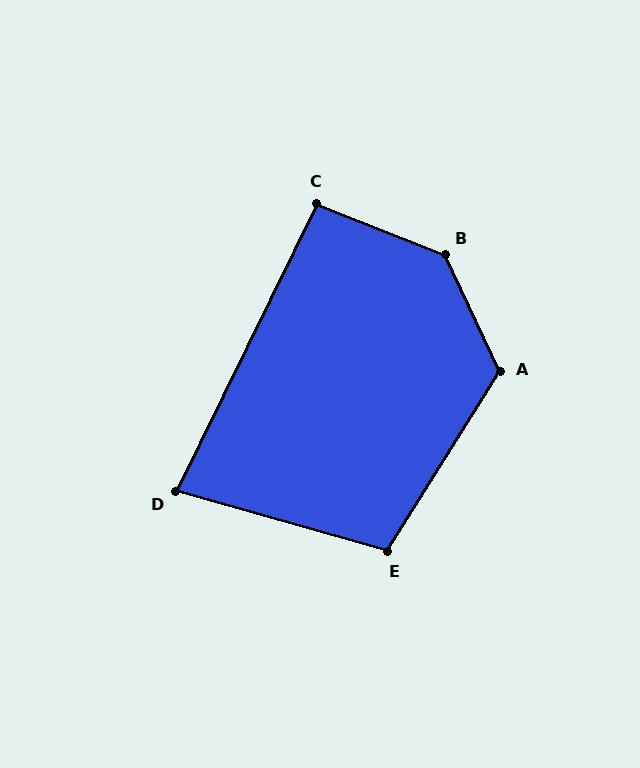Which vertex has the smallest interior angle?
D, at approximately 80 degrees.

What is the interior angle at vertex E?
Approximately 106 degrees (obtuse).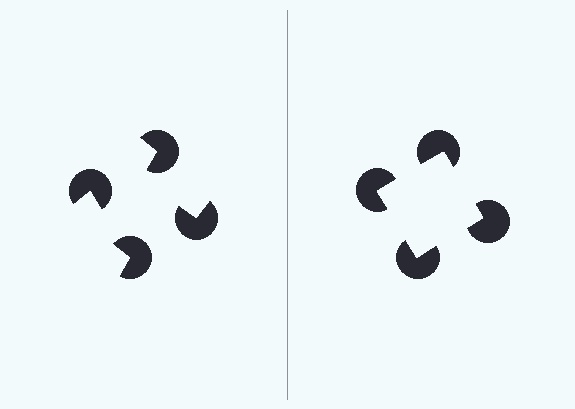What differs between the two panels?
The pac-man discs are positioned identically on both sides; only the wedge orientations differ. On the right they align to a square; on the left they are misaligned.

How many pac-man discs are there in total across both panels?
8 — 4 on each side.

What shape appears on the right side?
An illusory square.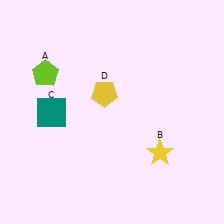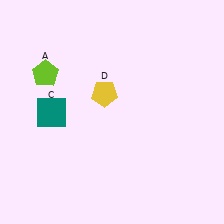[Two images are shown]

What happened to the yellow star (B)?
The yellow star (B) was removed in Image 2. It was in the bottom-right area of Image 1.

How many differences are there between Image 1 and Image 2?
There is 1 difference between the two images.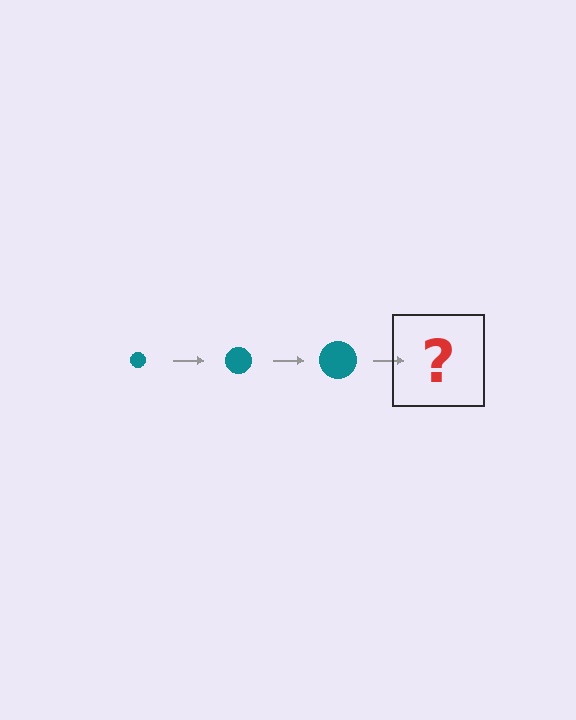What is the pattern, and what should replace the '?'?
The pattern is that the circle gets progressively larger each step. The '?' should be a teal circle, larger than the previous one.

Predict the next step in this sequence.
The next step is a teal circle, larger than the previous one.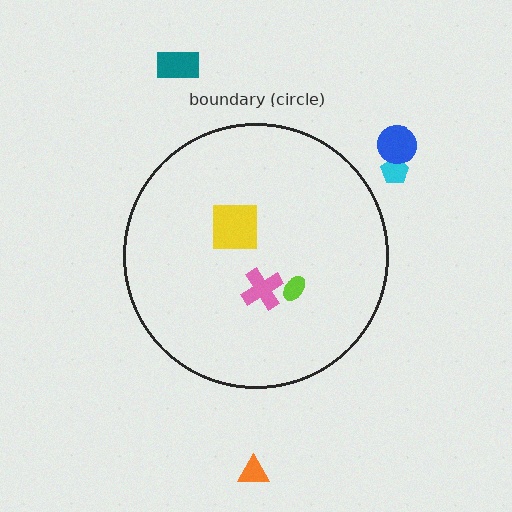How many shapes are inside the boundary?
3 inside, 4 outside.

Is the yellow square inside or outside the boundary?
Inside.